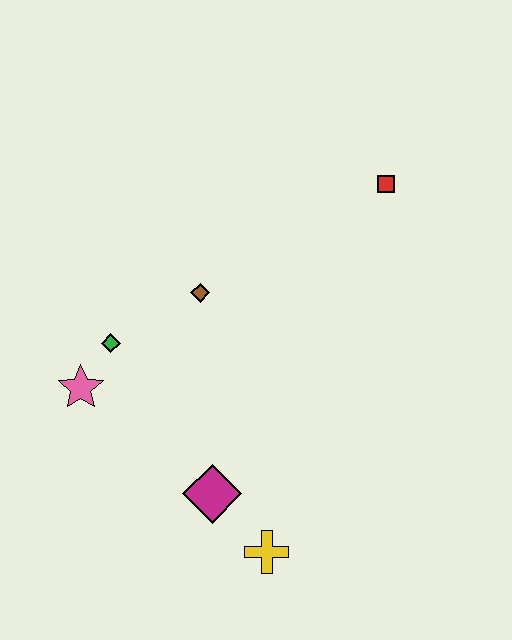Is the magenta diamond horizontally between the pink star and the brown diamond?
No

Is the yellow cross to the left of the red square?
Yes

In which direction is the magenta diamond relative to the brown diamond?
The magenta diamond is below the brown diamond.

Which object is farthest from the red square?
The yellow cross is farthest from the red square.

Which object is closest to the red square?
The brown diamond is closest to the red square.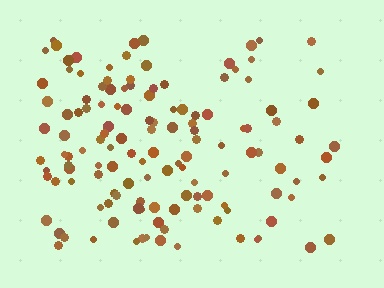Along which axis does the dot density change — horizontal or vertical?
Horizontal.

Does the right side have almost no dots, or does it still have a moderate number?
Still a moderate number, just noticeably fewer than the left.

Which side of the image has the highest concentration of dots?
The left.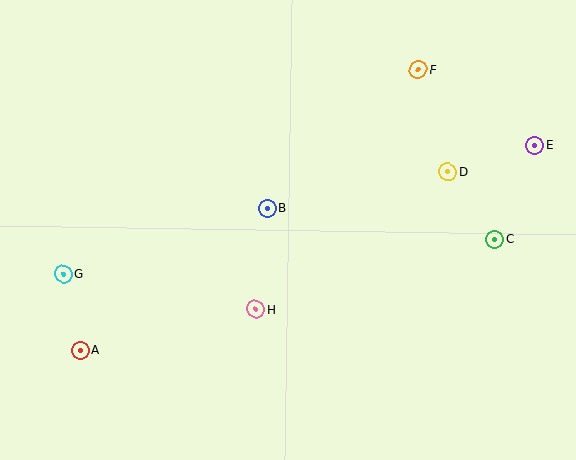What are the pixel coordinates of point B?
Point B is at (268, 208).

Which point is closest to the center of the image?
Point B at (268, 208) is closest to the center.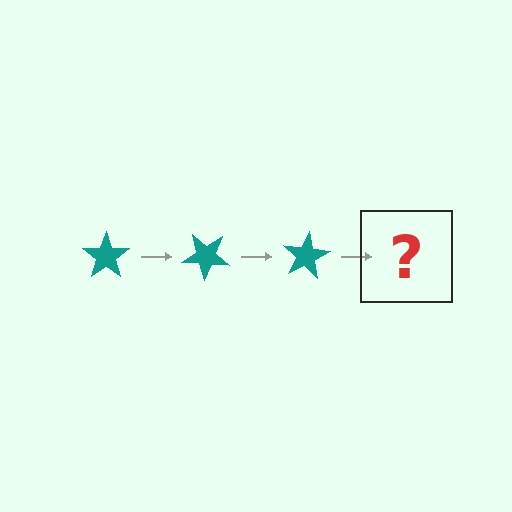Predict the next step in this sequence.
The next step is a teal star rotated 120 degrees.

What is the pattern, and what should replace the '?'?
The pattern is that the star rotates 40 degrees each step. The '?' should be a teal star rotated 120 degrees.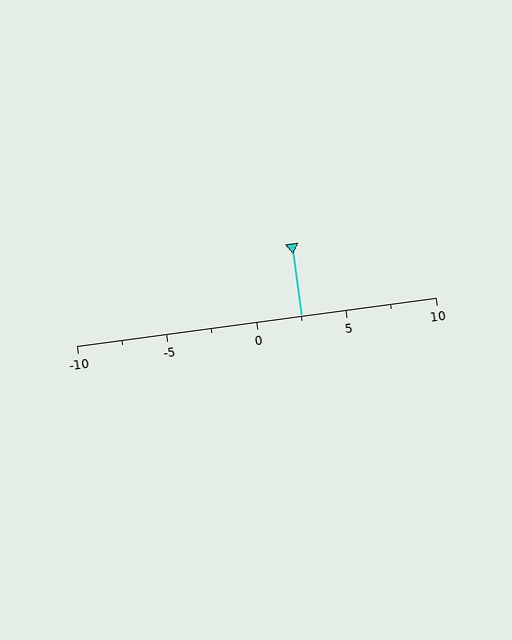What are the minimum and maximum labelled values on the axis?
The axis runs from -10 to 10.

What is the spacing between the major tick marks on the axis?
The major ticks are spaced 5 apart.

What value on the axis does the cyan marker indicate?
The marker indicates approximately 2.5.